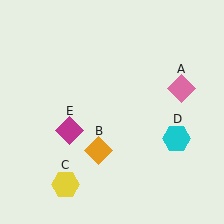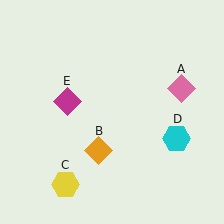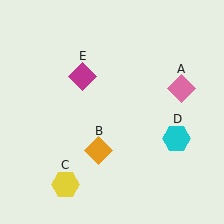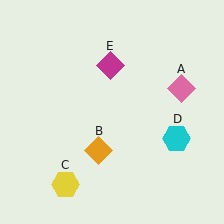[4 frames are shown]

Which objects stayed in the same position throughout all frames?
Pink diamond (object A) and orange diamond (object B) and yellow hexagon (object C) and cyan hexagon (object D) remained stationary.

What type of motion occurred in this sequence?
The magenta diamond (object E) rotated clockwise around the center of the scene.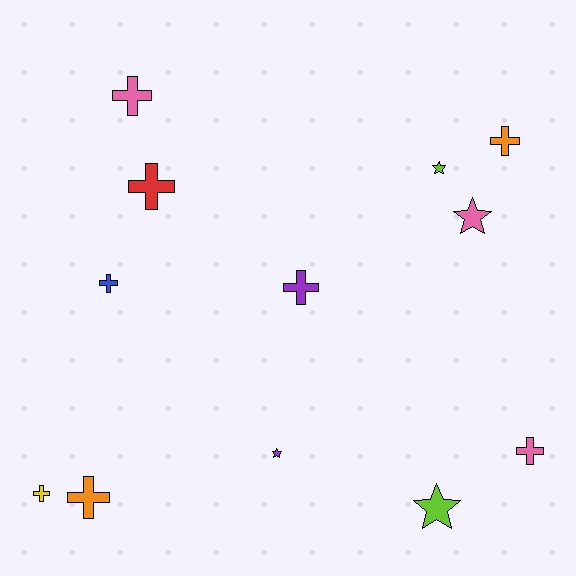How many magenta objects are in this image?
There are no magenta objects.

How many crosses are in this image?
There are 8 crosses.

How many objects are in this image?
There are 12 objects.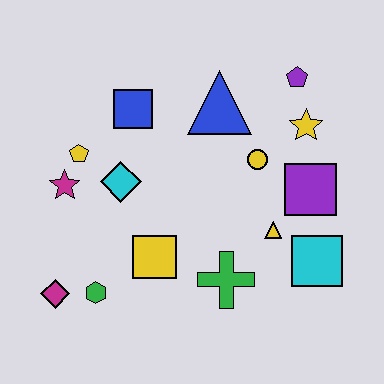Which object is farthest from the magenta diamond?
The purple pentagon is farthest from the magenta diamond.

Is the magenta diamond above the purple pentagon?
No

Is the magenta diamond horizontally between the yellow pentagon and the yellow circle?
No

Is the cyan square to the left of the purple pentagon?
No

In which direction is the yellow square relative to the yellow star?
The yellow square is to the left of the yellow star.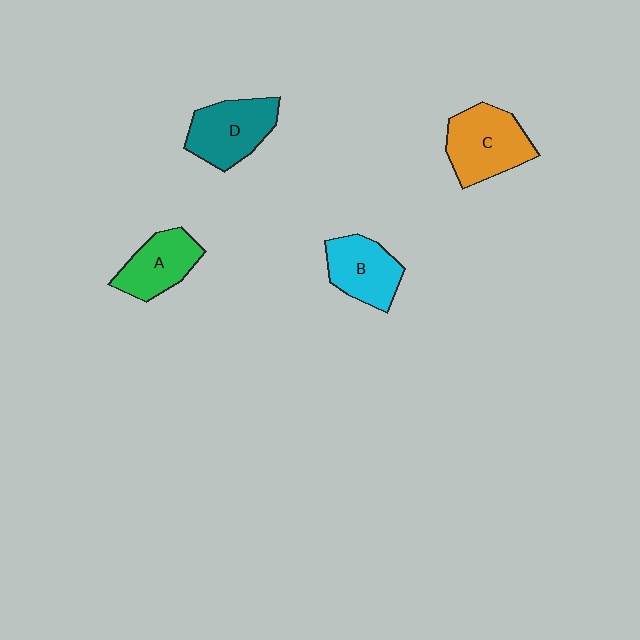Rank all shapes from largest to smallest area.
From largest to smallest: C (orange), D (teal), B (cyan), A (green).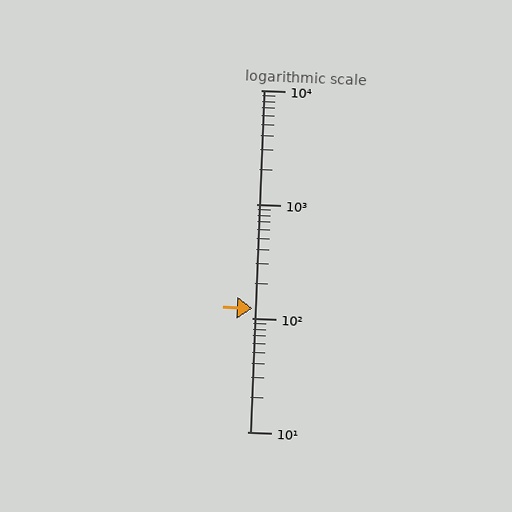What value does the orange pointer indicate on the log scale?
The pointer indicates approximately 120.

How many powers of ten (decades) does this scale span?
The scale spans 3 decades, from 10 to 10000.